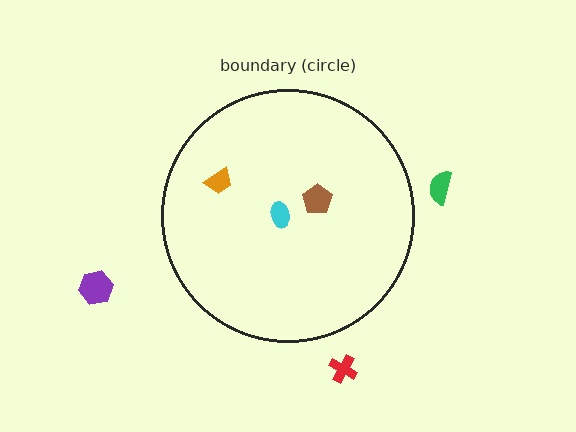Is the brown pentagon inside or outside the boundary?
Inside.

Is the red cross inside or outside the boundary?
Outside.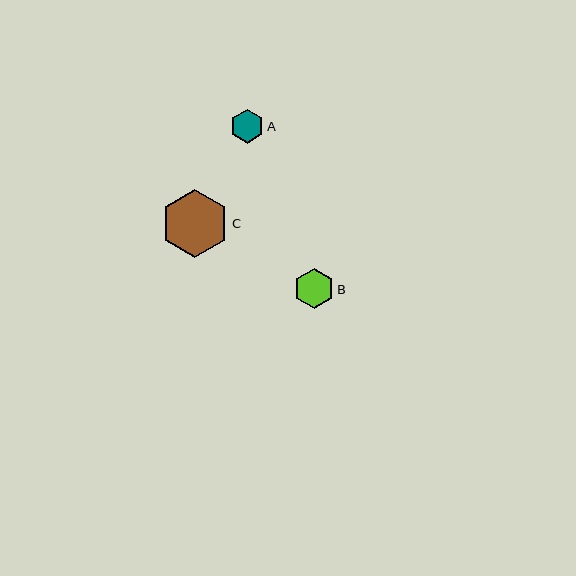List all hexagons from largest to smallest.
From largest to smallest: C, B, A.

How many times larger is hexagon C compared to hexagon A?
Hexagon C is approximately 2.0 times the size of hexagon A.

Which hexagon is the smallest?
Hexagon A is the smallest with a size of approximately 34 pixels.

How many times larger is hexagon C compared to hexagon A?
Hexagon C is approximately 2.0 times the size of hexagon A.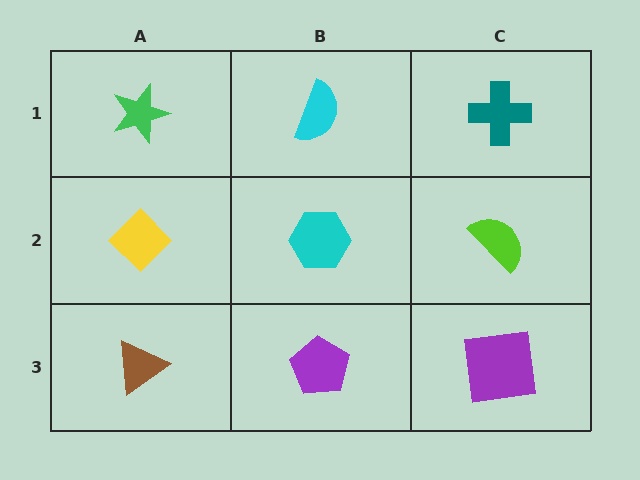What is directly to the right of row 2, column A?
A cyan hexagon.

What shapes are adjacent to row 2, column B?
A cyan semicircle (row 1, column B), a purple pentagon (row 3, column B), a yellow diamond (row 2, column A), a lime semicircle (row 2, column C).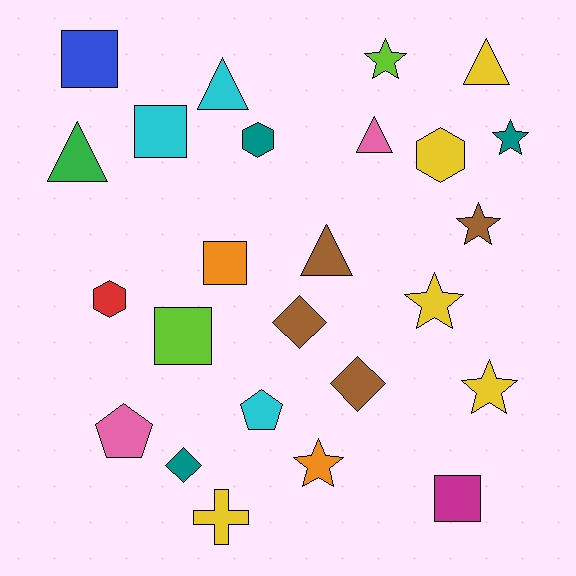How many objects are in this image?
There are 25 objects.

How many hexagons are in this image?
There are 3 hexagons.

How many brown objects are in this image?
There are 4 brown objects.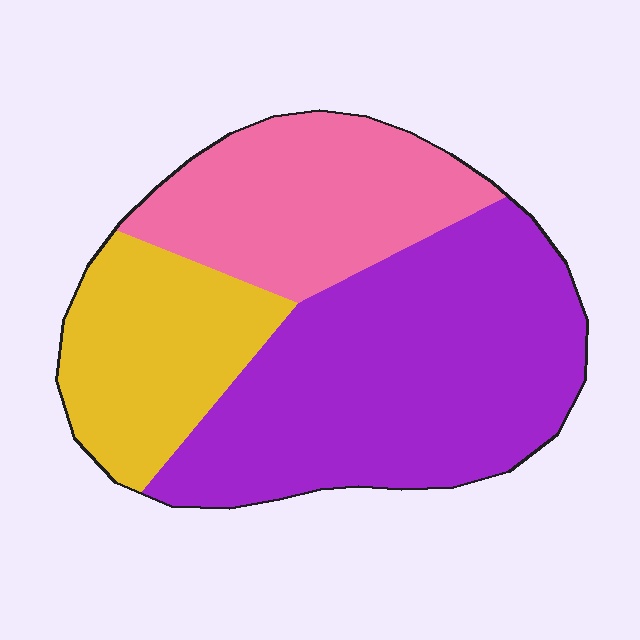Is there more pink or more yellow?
Pink.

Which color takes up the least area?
Yellow, at roughly 20%.